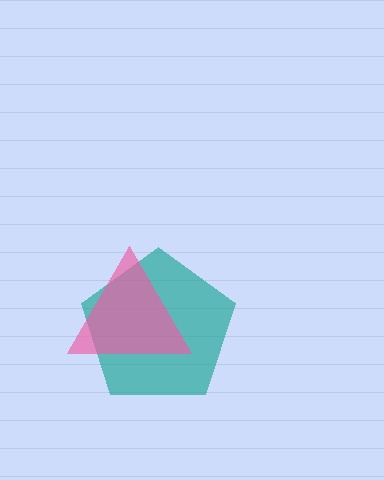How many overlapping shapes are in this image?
There are 2 overlapping shapes in the image.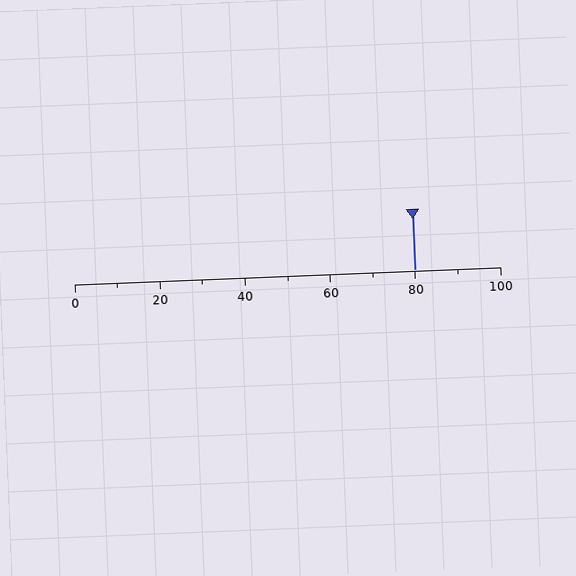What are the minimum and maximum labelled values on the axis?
The axis runs from 0 to 100.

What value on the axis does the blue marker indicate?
The marker indicates approximately 80.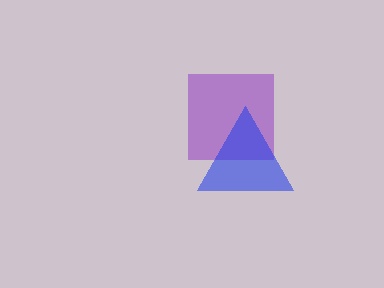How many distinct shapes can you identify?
There are 2 distinct shapes: a purple square, a blue triangle.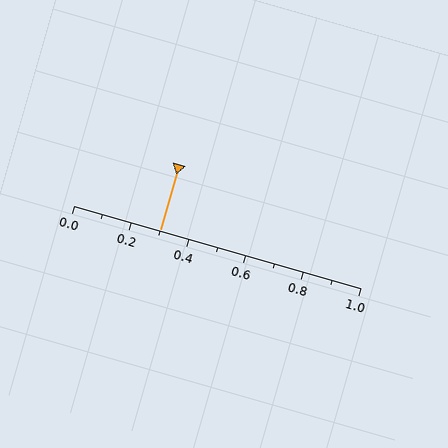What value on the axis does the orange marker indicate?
The marker indicates approximately 0.3.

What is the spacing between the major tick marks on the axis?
The major ticks are spaced 0.2 apart.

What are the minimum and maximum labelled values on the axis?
The axis runs from 0.0 to 1.0.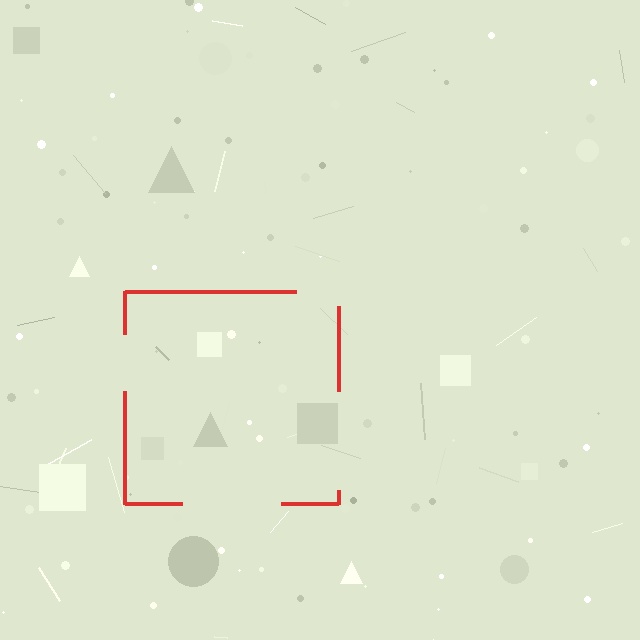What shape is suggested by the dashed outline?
The dashed outline suggests a square.